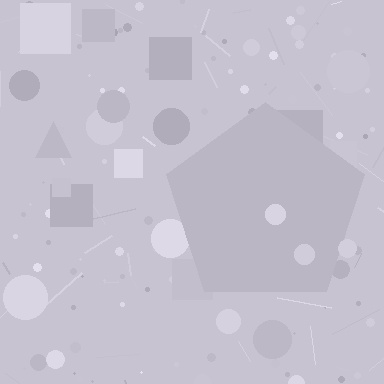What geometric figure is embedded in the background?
A pentagon is embedded in the background.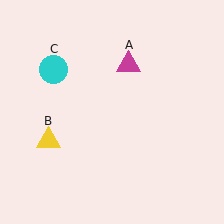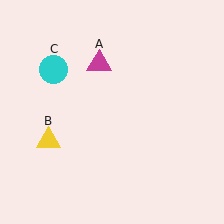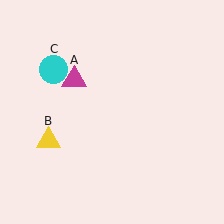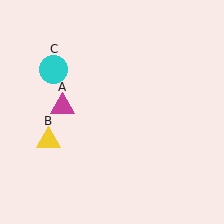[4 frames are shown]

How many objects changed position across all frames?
1 object changed position: magenta triangle (object A).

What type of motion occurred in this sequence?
The magenta triangle (object A) rotated counterclockwise around the center of the scene.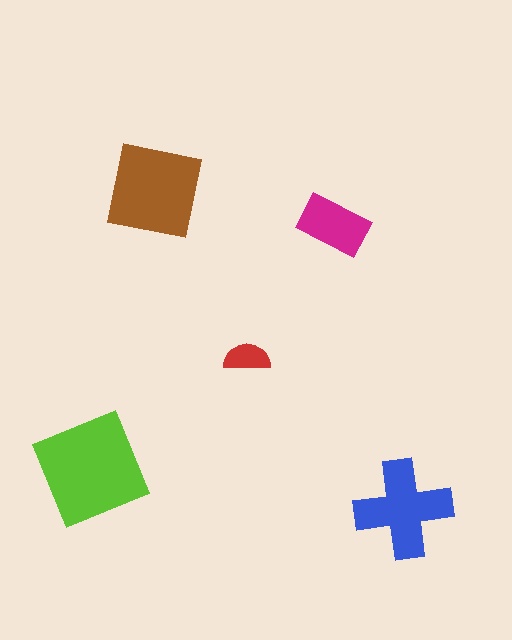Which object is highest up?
The brown square is topmost.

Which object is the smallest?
The red semicircle.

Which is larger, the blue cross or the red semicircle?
The blue cross.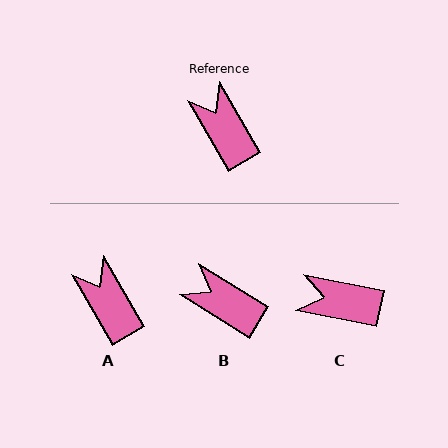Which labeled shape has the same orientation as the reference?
A.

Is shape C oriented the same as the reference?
No, it is off by about 49 degrees.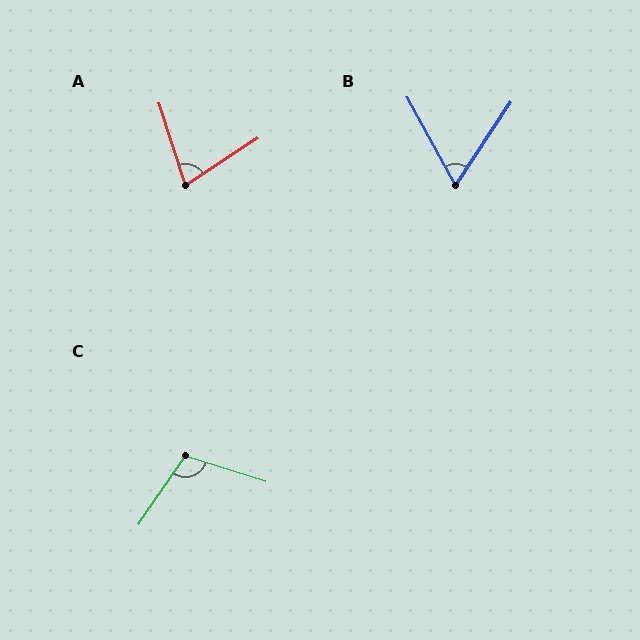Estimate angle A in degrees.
Approximately 75 degrees.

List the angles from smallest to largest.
B (62°), A (75°), C (106°).